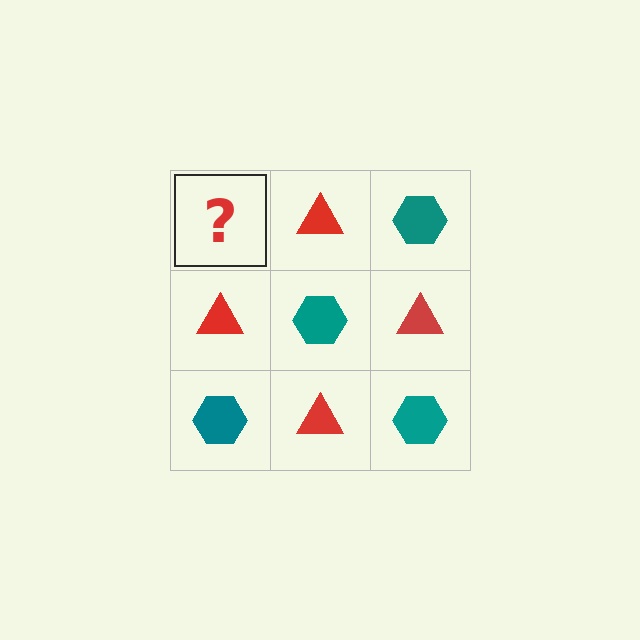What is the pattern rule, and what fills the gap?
The rule is that it alternates teal hexagon and red triangle in a checkerboard pattern. The gap should be filled with a teal hexagon.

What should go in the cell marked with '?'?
The missing cell should contain a teal hexagon.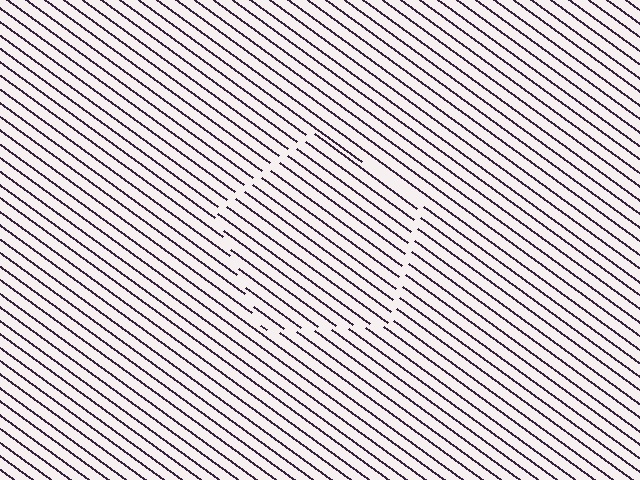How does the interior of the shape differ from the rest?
The interior of the shape contains the same grating, shifted by half a period — the contour is defined by the phase discontinuity where line-ends from the inner and outer gratings abut.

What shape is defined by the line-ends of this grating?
An illusory pentagon. The interior of the shape contains the same grating, shifted by half a period — the contour is defined by the phase discontinuity where line-ends from the inner and outer gratings abut.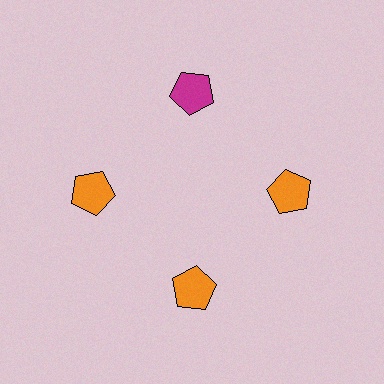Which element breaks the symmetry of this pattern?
The magenta pentagon at roughly the 12 o'clock position breaks the symmetry. All other shapes are orange pentagons.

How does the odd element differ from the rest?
It has a different color: magenta instead of orange.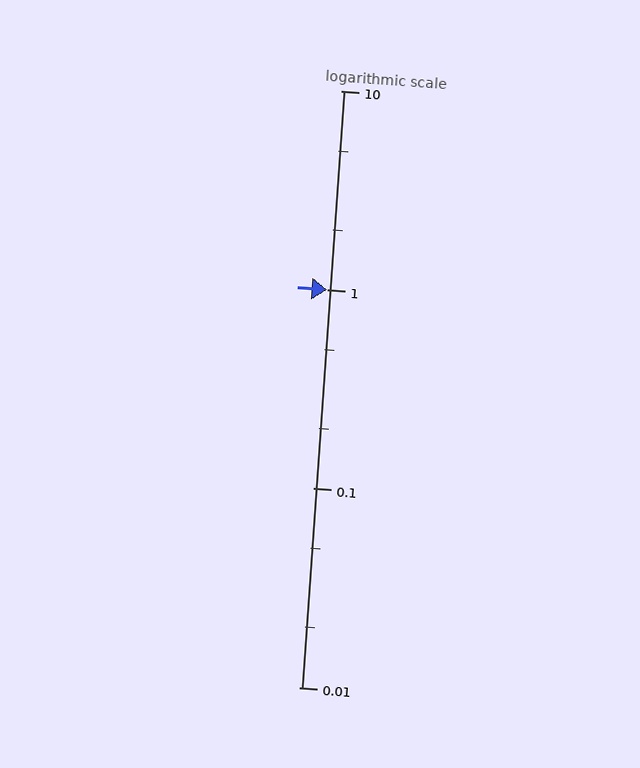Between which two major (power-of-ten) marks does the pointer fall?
The pointer is between 1 and 10.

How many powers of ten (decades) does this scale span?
The scale spans 3 decades, from 0.01 to 10.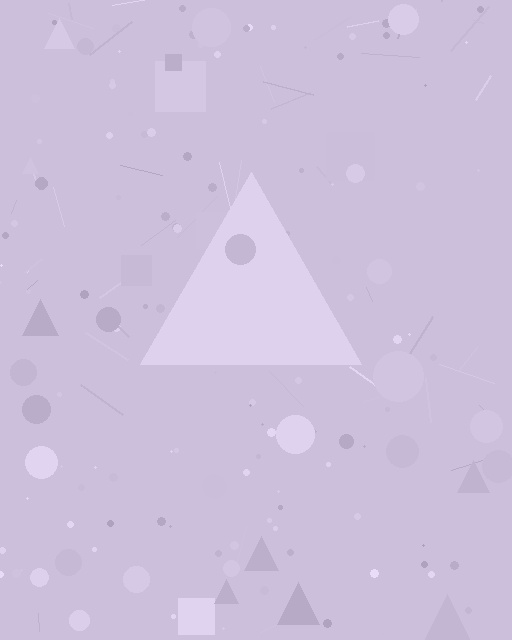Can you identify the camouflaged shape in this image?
The camouflaged shape is a triangle.